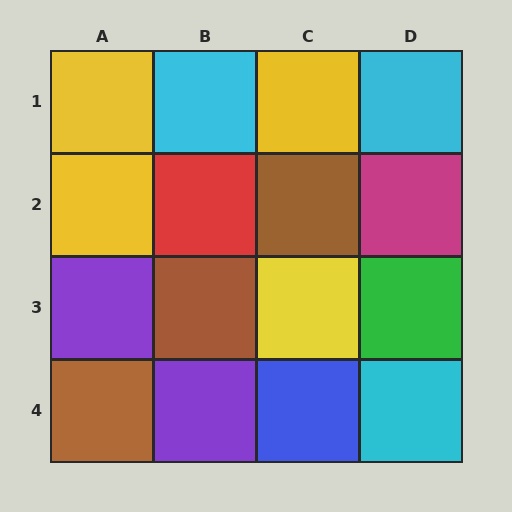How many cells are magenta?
1 cell is magenta.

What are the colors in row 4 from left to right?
Brown, purple, blue, cyan.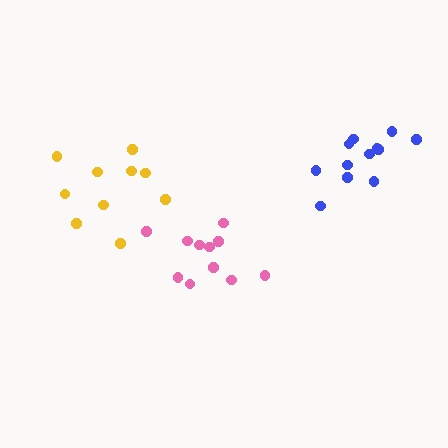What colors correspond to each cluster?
The clusters are colored: yellow, blue, pink.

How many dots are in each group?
Group 1: 10 dots, Group 2: 12 dots, Group 3: 11 dots (33 total).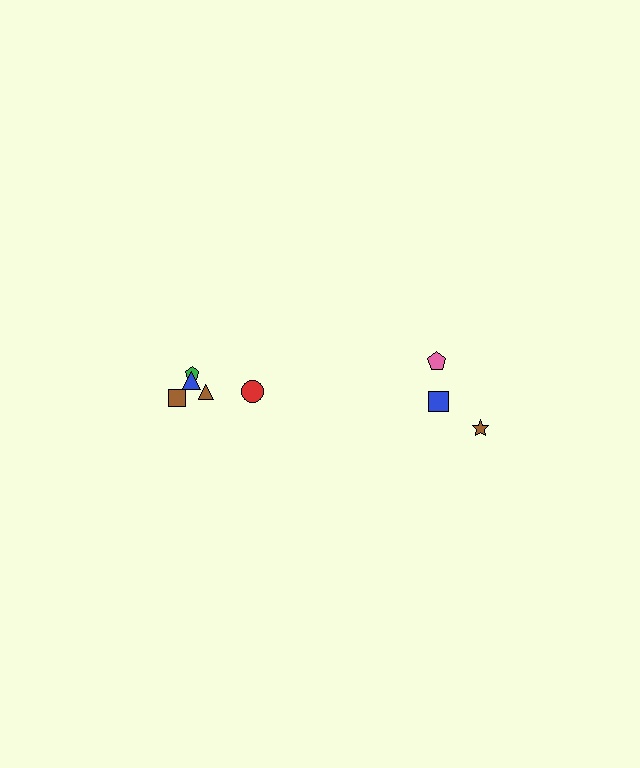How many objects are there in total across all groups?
There are 8 objects.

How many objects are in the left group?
There are 5 objects.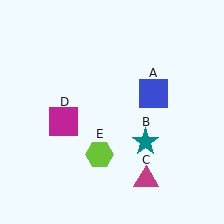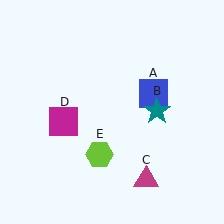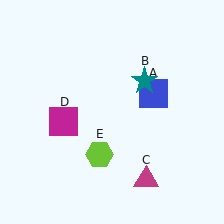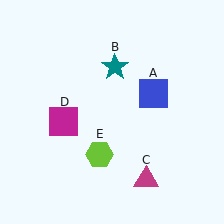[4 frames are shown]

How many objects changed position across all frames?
1 object changed position: teal star (object B).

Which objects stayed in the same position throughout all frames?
Blue square (object A) and magenta triangle (object C) and magenta square (object D) and lime hexagon (object E) remained stationary.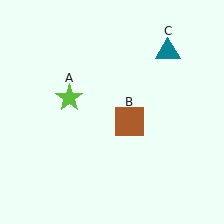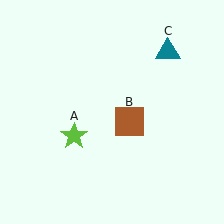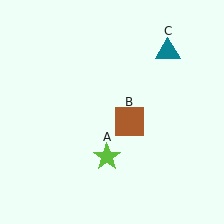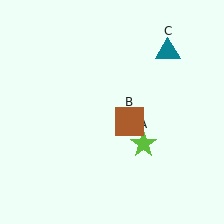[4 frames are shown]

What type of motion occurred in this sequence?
The lime star (object A) rotated counterclockwise around the center of the scene.